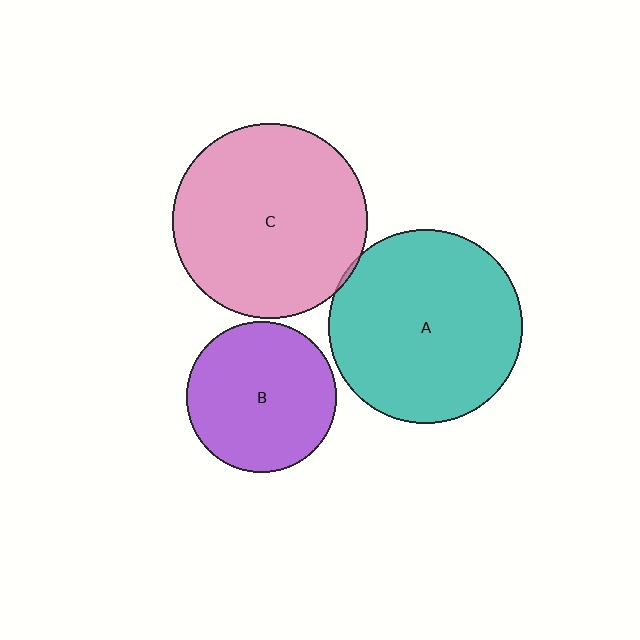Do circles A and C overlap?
Yes.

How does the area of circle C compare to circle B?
Approximately 1.7 times.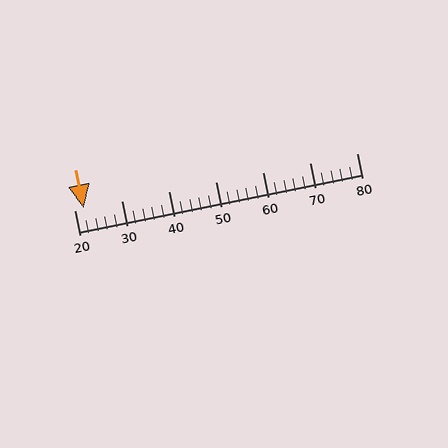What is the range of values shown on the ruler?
The ruler shows values from 20 to 80.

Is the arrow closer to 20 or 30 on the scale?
The arrow is closer to 20.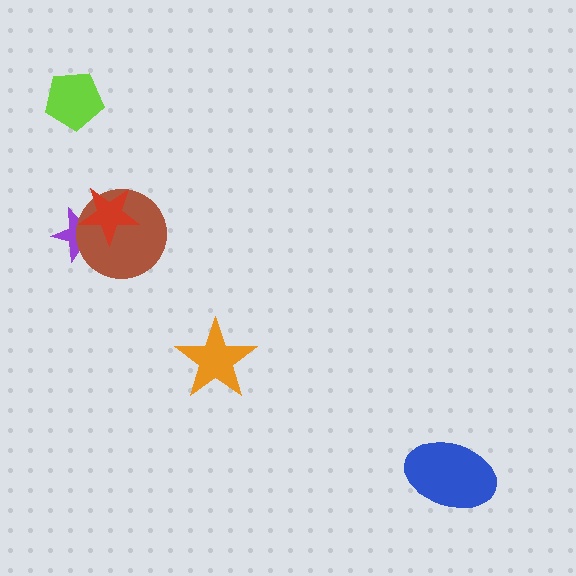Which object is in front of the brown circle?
The red star is in front of the brown circle.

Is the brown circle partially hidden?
Yes, it is partially covered by another shape.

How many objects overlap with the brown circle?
2 objects overlap with the brown circle.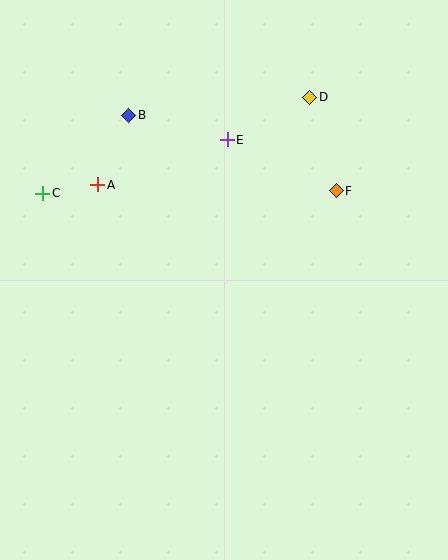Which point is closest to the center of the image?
Point E at (227, 140) is closest to the center.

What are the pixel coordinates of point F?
Point F is at (336, 191).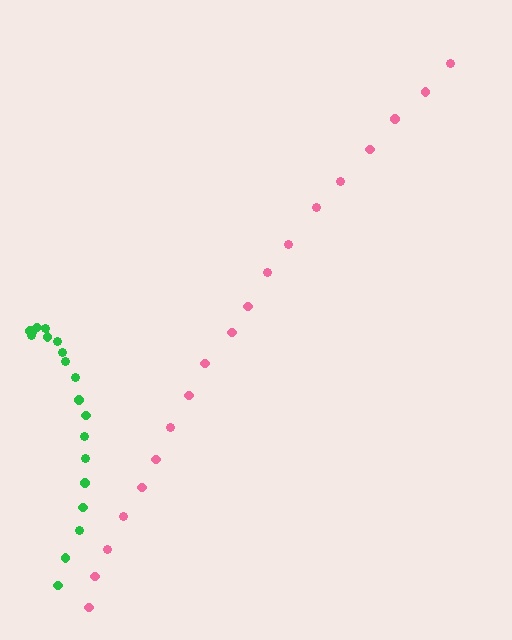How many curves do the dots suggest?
There are 2 distinct paths.